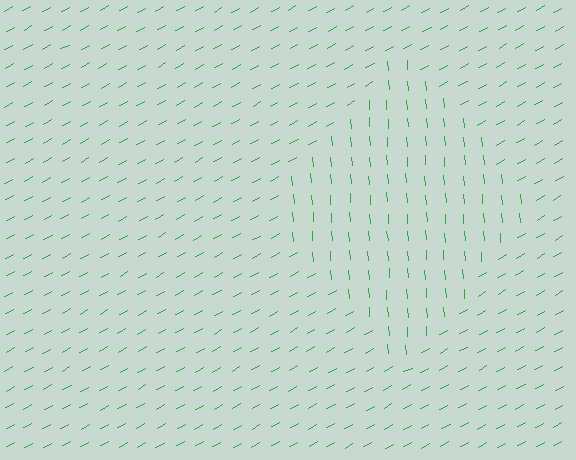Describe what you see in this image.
The image is filled with small green line segments. A diamond region in the image has lines oriented differently from the surrounding lines, creating a visible texture boundary.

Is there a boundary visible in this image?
Yes, there is a texture boundary formed by a change in line orientation.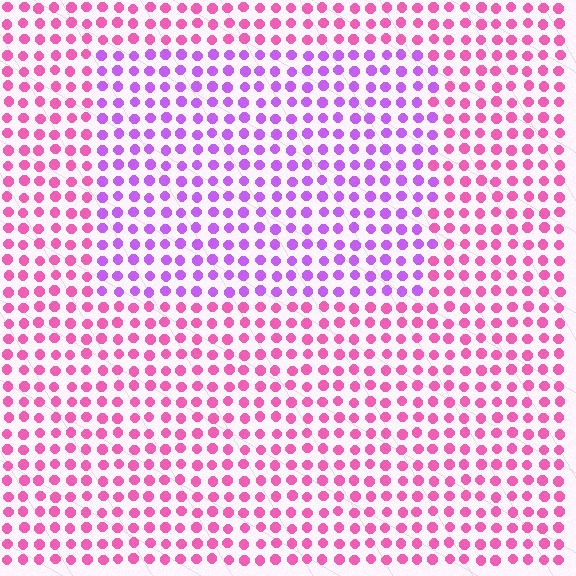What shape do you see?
I see a rectangle.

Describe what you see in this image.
The image is filled with small pink elements in a uniform arrangement. A rectangle-shaped region is visible where the elements are tinted to a slightly different hue, forming a subtle color boundary.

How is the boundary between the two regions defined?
The boundary is defined purely by a slight shift in hue (about 42 degrees). Spacing, size, and orientation are identical on both sides.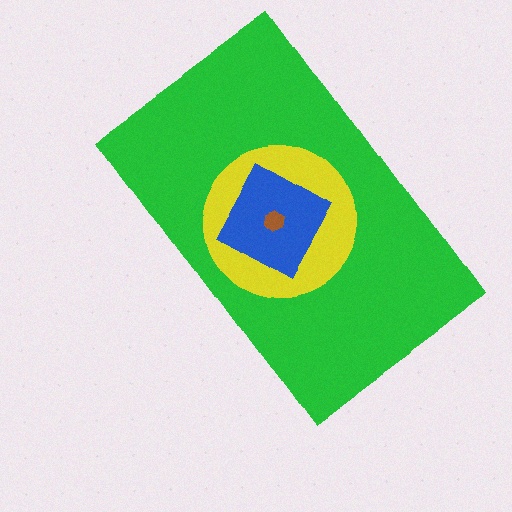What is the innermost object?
The brown hexagon.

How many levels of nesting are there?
4.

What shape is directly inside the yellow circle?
The blue square.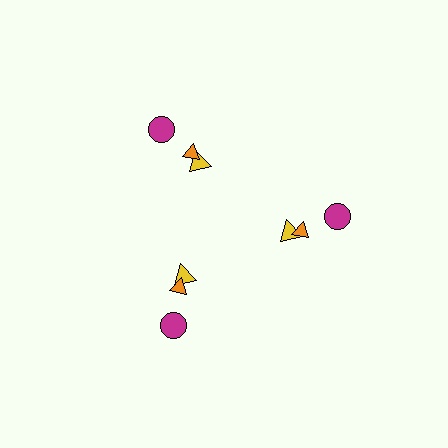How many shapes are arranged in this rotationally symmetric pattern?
There are 9 shapes, arranged in 3 groups of 3.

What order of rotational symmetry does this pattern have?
This pattern has 3-fold rotational symmetry.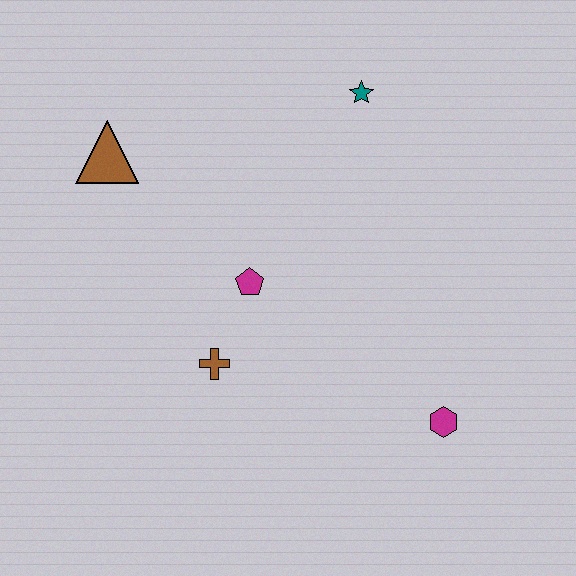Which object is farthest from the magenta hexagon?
The brown triangle is farthest from the magenta hexagon.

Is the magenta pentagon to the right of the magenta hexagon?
No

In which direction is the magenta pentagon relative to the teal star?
The magenta pentagon is below the teal star.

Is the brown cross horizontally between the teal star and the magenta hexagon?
No